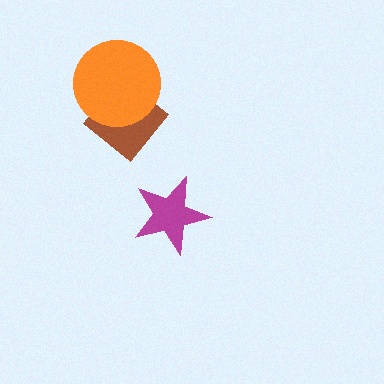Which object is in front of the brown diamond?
The orange circle is in front of the brown diamond.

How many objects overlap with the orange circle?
1 object overlaps with the orange circle.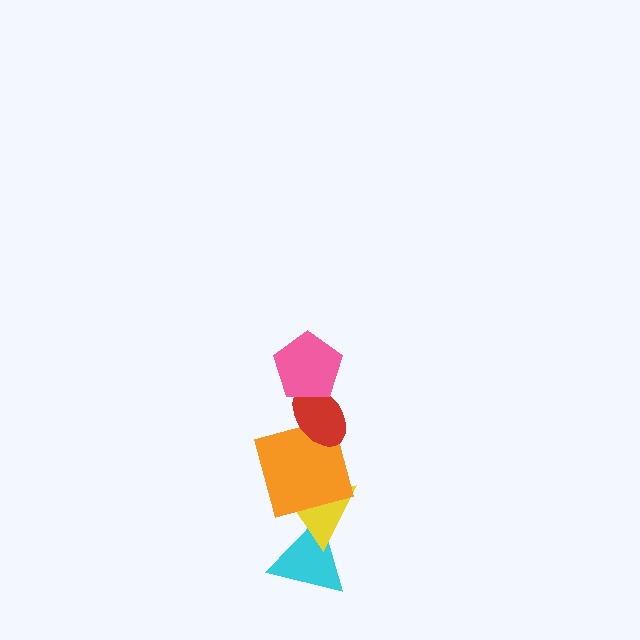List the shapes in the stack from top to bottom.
From top to bottom: the pink pentagon, the red ellipse, the orange square, the yellow triangle, the cyan triangle.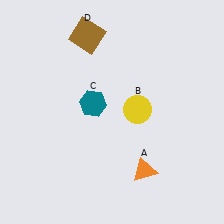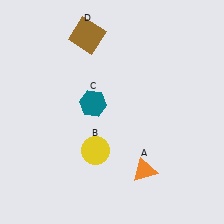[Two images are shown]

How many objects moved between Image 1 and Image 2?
1 object moved between the two images.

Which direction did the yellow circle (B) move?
The yellow circle (B) moved left.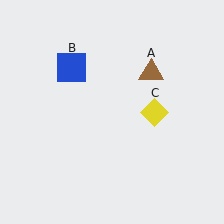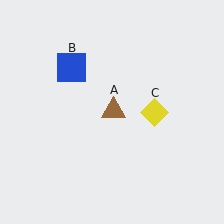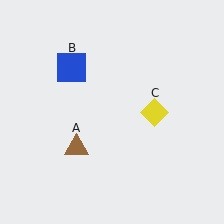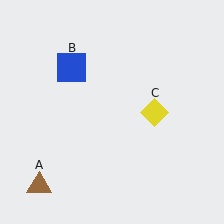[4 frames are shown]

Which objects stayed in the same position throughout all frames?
Blue square (object B) and yellow diamond (object C) remained stationary.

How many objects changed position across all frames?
1 object changed position: brown triangle (object A).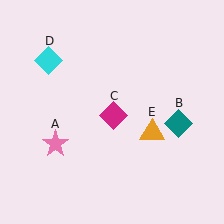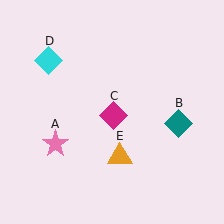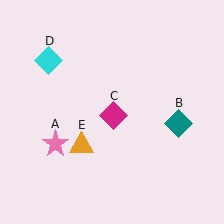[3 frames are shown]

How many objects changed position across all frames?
1 object changed position: orange triangle (object E).